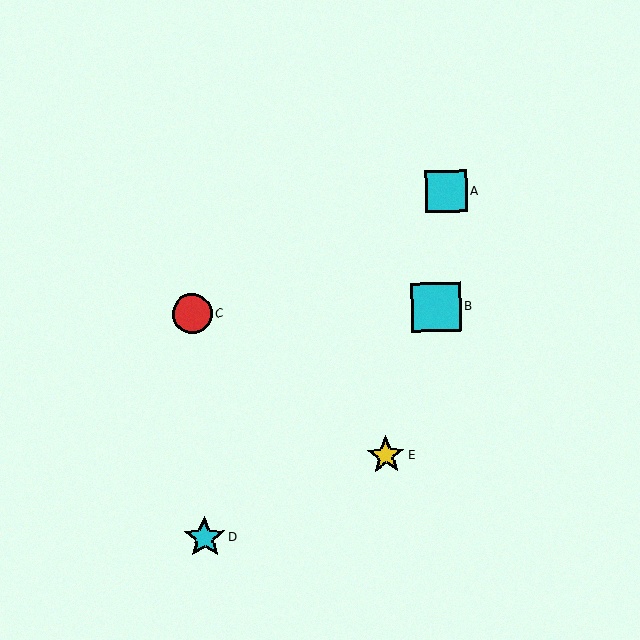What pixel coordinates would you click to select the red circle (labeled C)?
Click at (192, 314) to select the red circle C.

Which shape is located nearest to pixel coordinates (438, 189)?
The cyan square (labeled A) at (446, 192) is nearest to that location.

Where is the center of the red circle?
The center of the red circle is at (192, 314).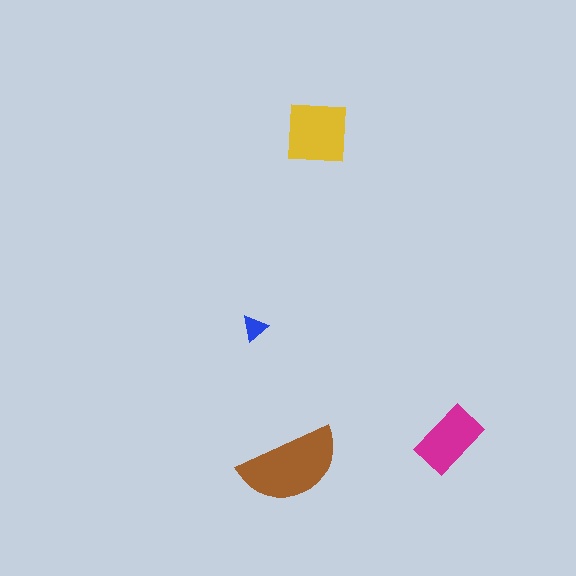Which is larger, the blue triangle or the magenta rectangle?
The magenta rectangle.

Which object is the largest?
The brown semicircle.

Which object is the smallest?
The blue triangle.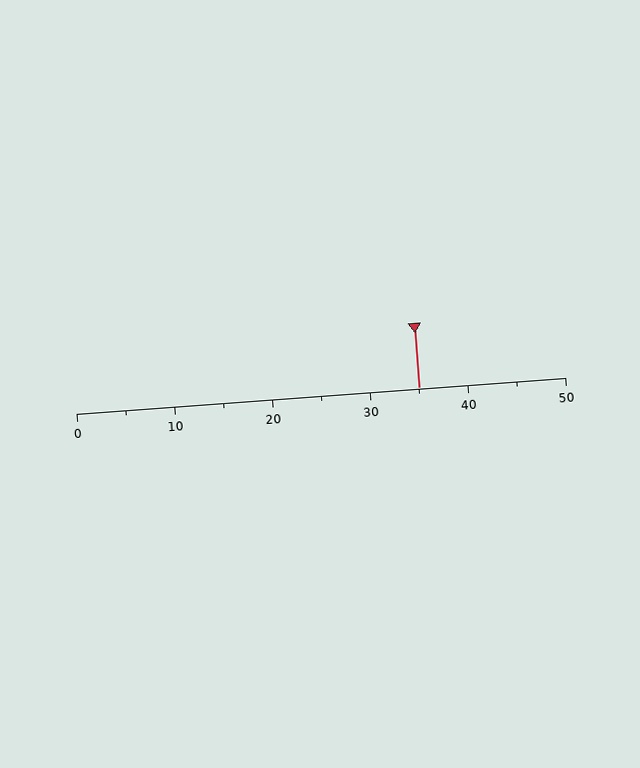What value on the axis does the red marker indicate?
The marker indicates approximately 35.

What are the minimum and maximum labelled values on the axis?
The axis runs from 0 to 50.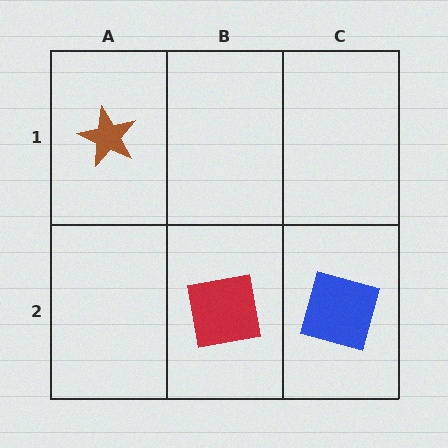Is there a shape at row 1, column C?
No, that cell is empty.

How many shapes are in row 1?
1 shape.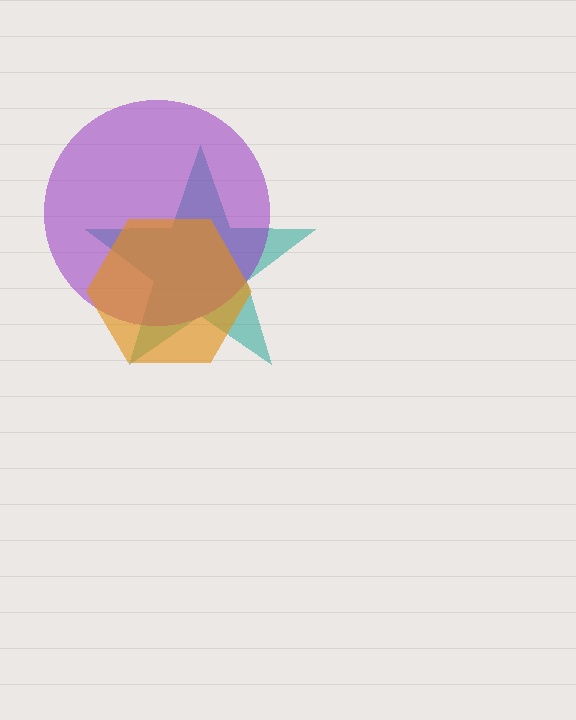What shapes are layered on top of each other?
The layered shapes are: a teal star, a purple circle, an orange hexagon.